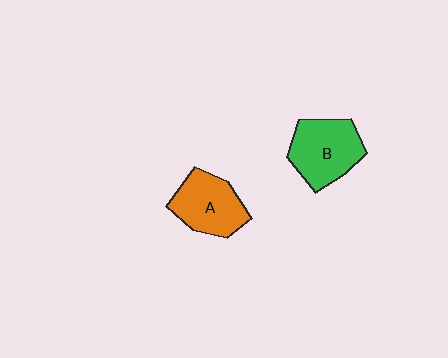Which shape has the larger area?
Shape B (green).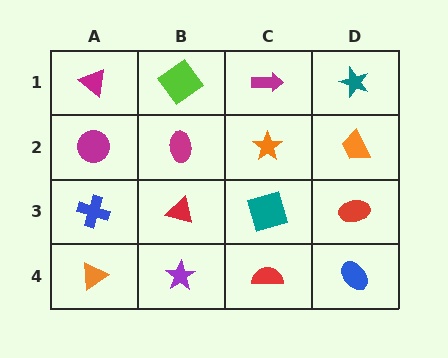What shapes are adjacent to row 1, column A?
A magenta circle (row 2, column A), a lime diamond (row 1, column B).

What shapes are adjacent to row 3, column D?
An orange trapezoid (row 2, column D), a blue ellipse (row 4, column D), a teal square (row 3, column C).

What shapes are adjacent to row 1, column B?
A magenta ellipse (row 2, column B), a magenta triangle (row 1, column A), a magenta arrow (row 1, column C).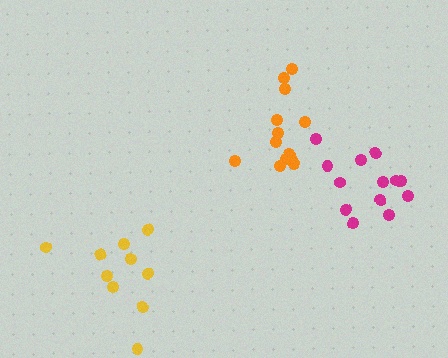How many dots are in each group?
Group 1: 13 dots, Group 2: 13 dots, Group 3: 10 dots (36 total).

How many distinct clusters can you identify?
There are 3 distinct clusters.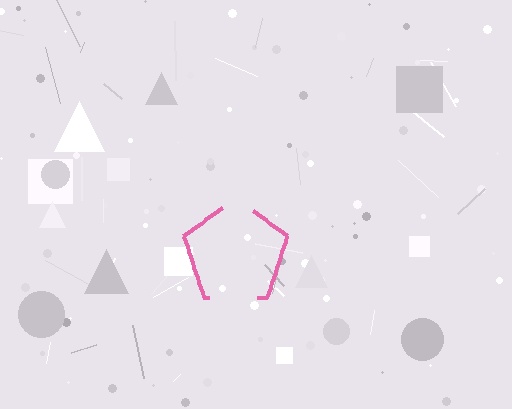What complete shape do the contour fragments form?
The contour fragments form a pentagon.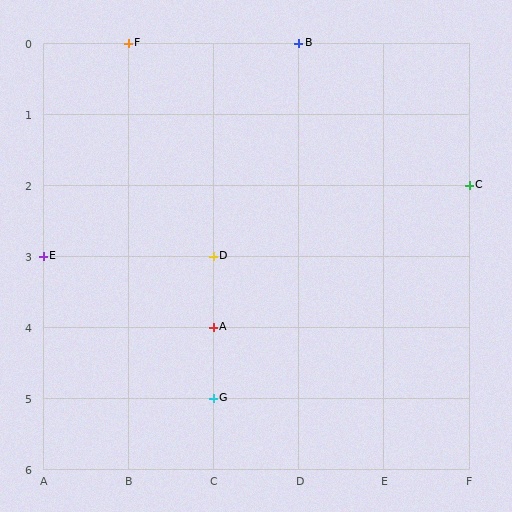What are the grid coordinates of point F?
Point F is at grid coordinates (B, 0).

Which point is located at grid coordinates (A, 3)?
Point E is at (A, 3).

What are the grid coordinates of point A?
Point A is at grid coordinates (C, 4).